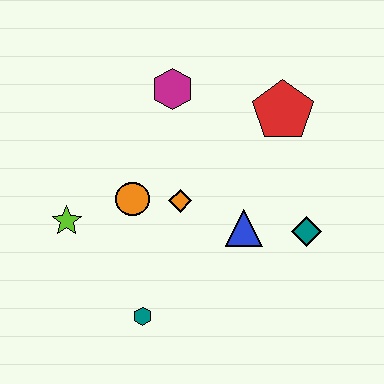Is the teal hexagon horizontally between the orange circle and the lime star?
No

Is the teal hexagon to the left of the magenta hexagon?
Yes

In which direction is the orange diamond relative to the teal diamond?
The orange diamond is to the left of the teal diamond.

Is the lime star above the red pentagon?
No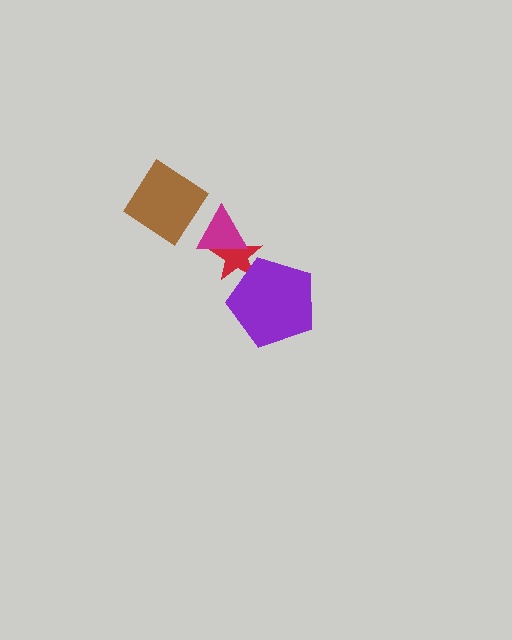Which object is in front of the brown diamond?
The magenta triangle is in front of the brown diamond.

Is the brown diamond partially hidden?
Yes, it is partially covered by another shape.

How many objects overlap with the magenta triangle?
2 objects overlap with the magenta triangle.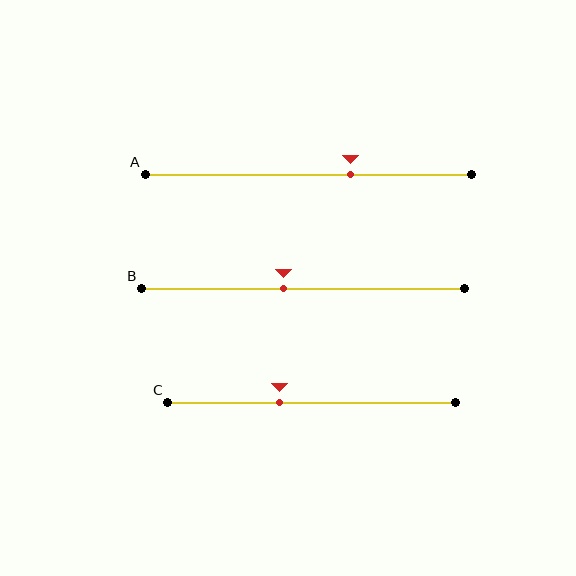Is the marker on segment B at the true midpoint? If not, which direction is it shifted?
No, the marker on segment B is shifted to the left by about 6% of the segment length.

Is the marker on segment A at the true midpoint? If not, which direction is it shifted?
No, the marker on segment A is shifted to the right by about 13% of the segment length.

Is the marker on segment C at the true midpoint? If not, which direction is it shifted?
No, the marker on segment C is shifted to the left by about 11% of the segment length.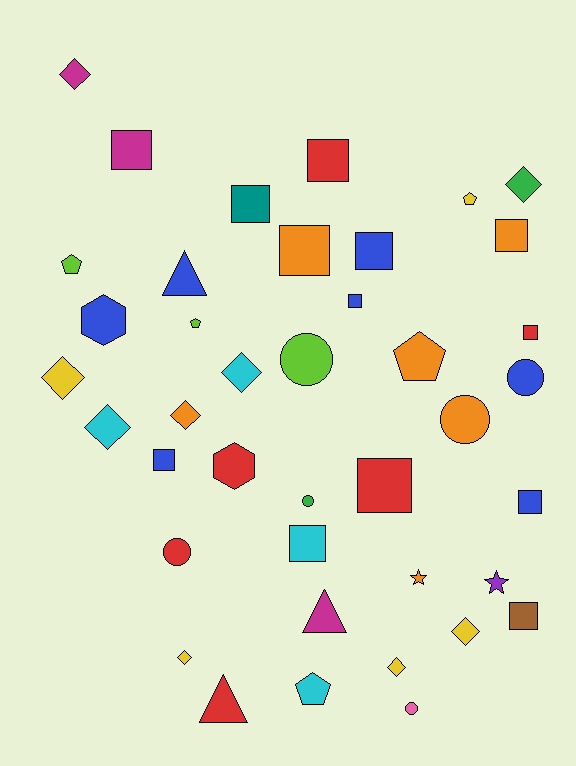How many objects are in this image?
There are 40 objects.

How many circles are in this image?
There are 6 circles.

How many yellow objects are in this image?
There are 5 yellow objects.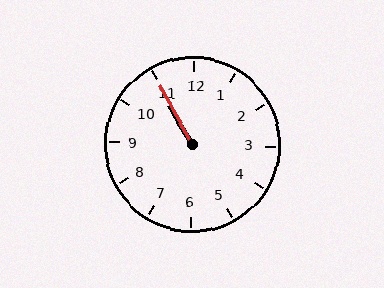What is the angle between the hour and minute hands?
Approximately 2 degrees.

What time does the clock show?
10:55.